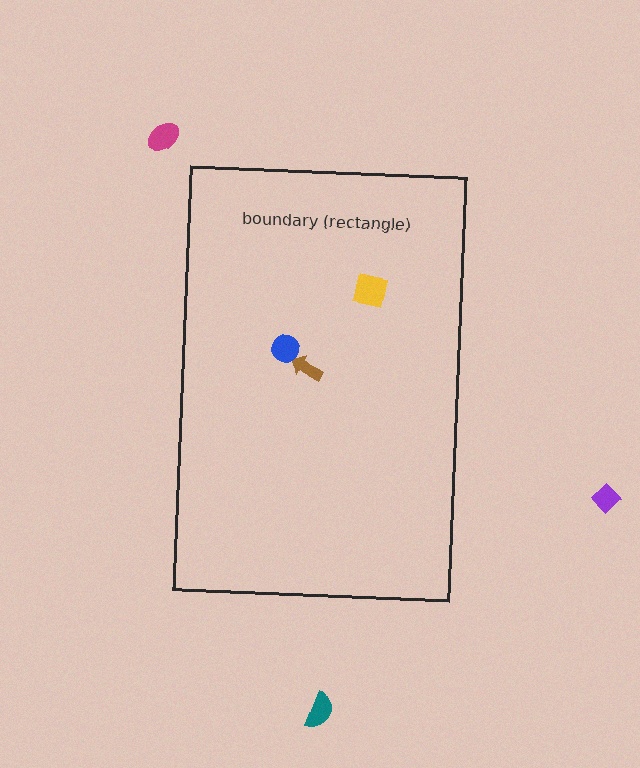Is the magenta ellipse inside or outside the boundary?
Outside.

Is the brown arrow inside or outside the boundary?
Inside.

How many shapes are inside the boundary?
3 inside, 3 outside.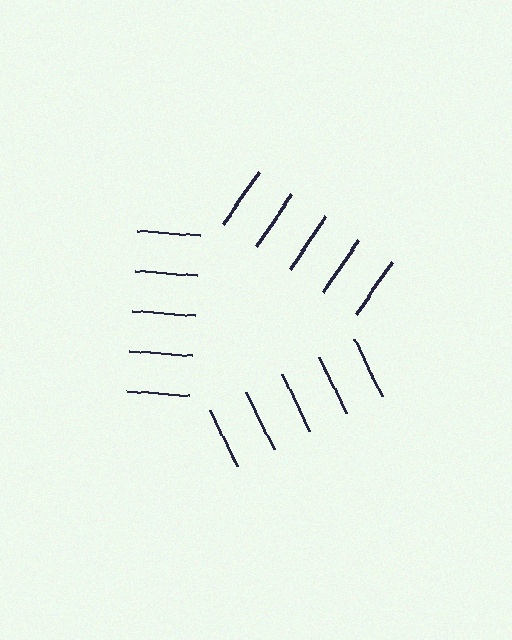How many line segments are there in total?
15 — 5 along each of the 3 edges.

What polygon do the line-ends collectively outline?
An illusory triangle — the line segments terminate on its edges but no continuous stroke is drawn.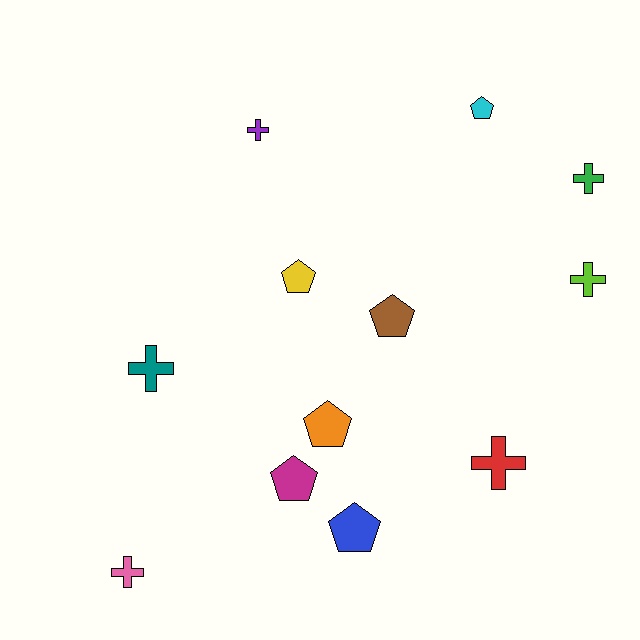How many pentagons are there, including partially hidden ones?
There are 6 pentagons.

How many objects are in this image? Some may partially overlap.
There are 12 objects.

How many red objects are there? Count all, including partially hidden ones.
There is 1 red object.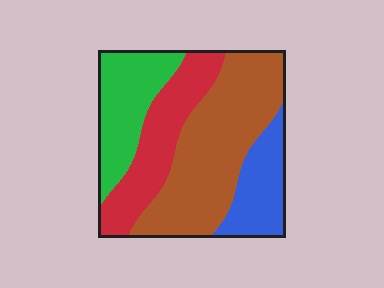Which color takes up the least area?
Blue, at roughly 15%.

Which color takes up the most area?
Brown, at roughly 40%.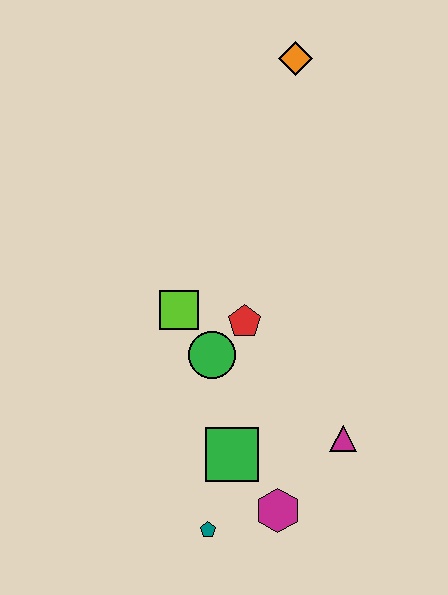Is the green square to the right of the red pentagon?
No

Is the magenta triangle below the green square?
No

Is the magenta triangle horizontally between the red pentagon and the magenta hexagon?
No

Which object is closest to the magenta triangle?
The magenta hexagon is closest to the magenta triangle.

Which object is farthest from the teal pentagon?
The orange diamond is farthest from the teal pentagon.